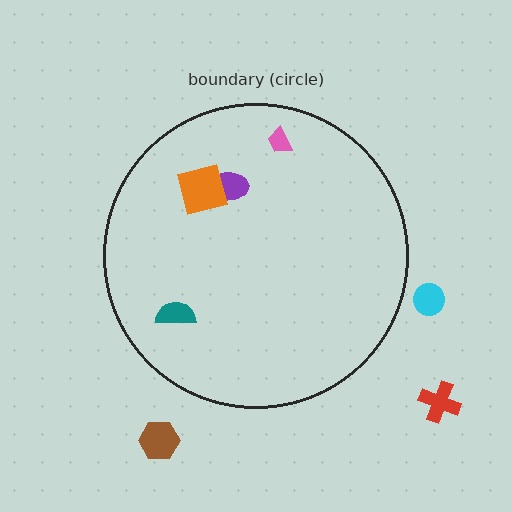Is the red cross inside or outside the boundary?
Outside.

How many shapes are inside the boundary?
4 inside, 3 outside.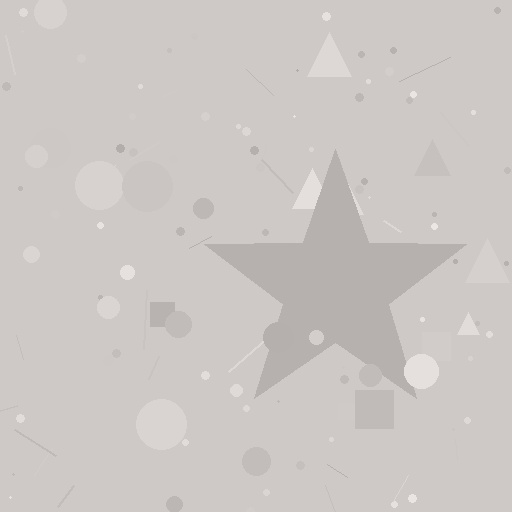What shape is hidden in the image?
A star is hidden in the image.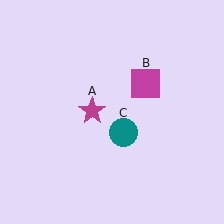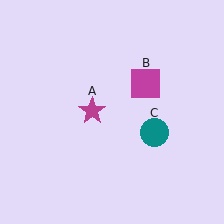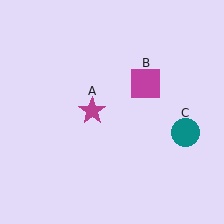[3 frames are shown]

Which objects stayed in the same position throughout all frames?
Magenta star (object A) and magenta square (object B) remained stationary.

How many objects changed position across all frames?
1 object changed position: teal circle (object C).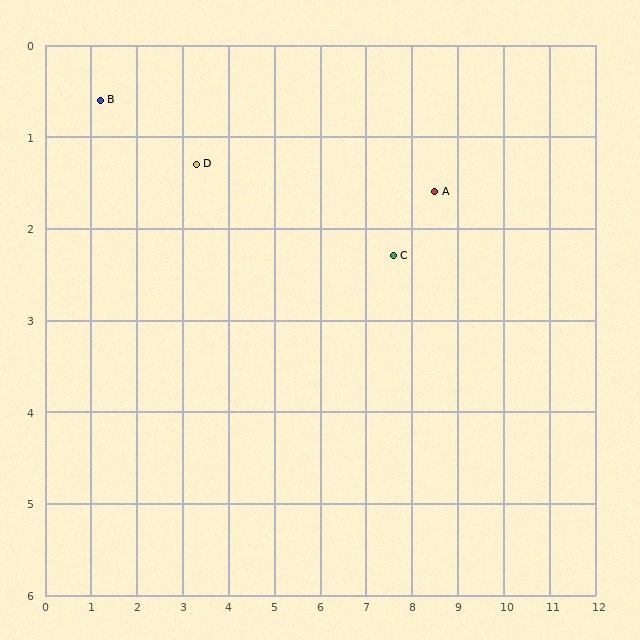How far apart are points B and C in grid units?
Points B and C are about 6.6 grid units apart.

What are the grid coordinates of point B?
Point B is at approximately (1.2, 0.6).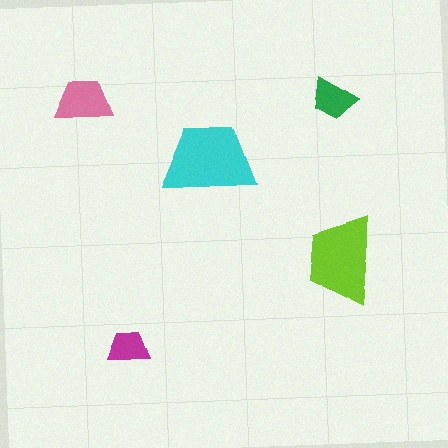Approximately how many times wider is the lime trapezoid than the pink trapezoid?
About 1.5 times wider.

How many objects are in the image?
There are 5 objects in the image.